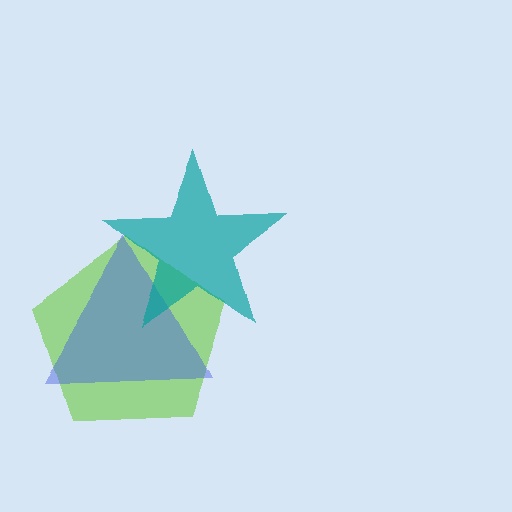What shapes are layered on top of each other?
The layered shapes are: a lime pentagon, a blue triangle, a teal star.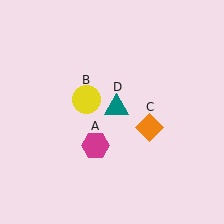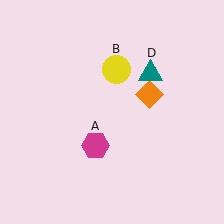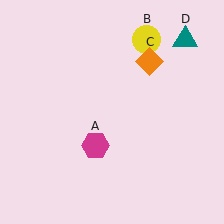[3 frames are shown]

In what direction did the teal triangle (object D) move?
The teal triangle (object D) moved up and to the right.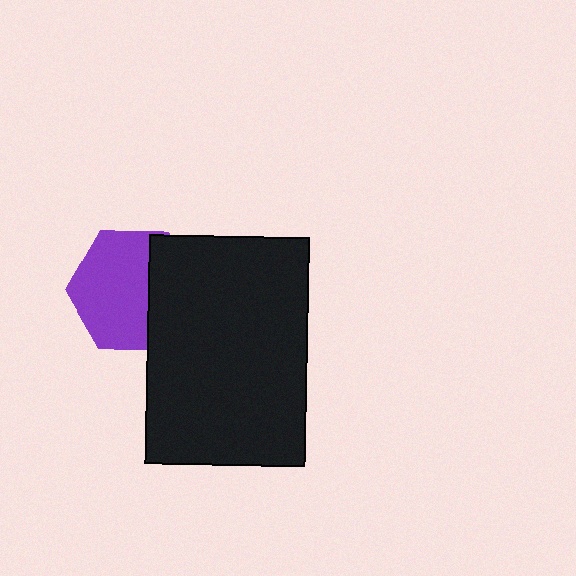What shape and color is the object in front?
The object in front is a black rectangle.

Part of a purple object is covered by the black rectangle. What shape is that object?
It is a hexagon.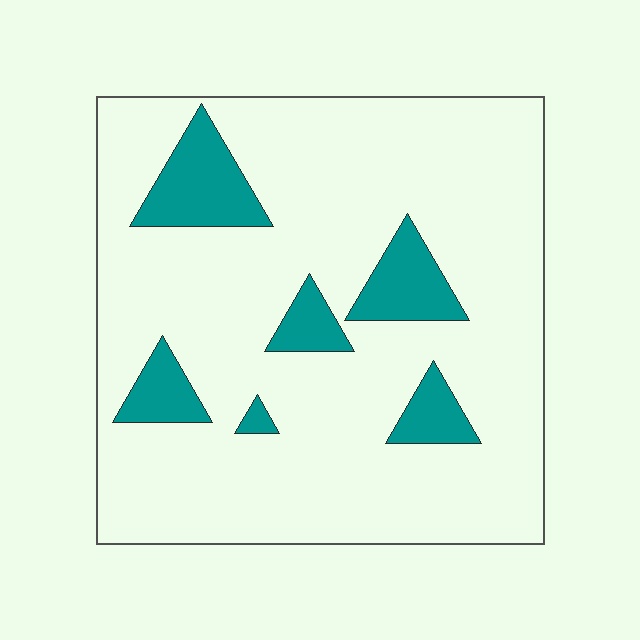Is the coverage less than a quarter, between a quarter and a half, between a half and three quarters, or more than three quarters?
Less than a quarter.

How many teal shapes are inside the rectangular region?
6.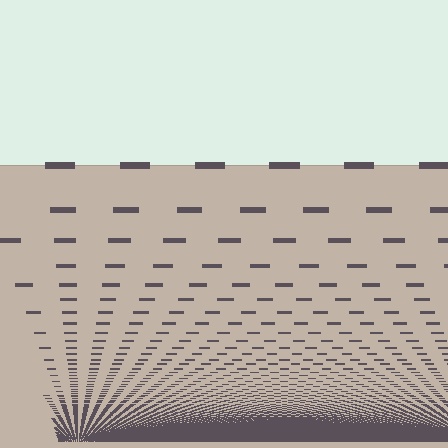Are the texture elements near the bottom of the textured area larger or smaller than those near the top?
Smaller. The gradient is inverted — elements near the bottom are smaller and denser.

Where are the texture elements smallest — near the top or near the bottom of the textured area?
Near the bottom.